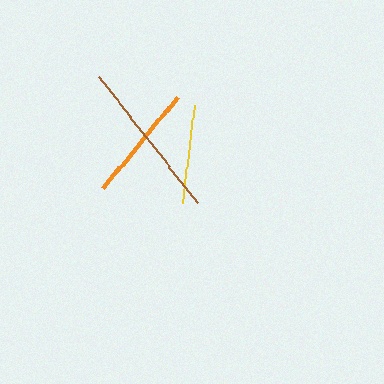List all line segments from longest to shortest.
From longest to shortest: brown, orange, yellow.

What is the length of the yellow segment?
The yellow segment is approximately 98 pixels long.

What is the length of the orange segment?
The orange segment is approximately 118 pixels long.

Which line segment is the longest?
The brown line is the longest at approximately 160 pixels.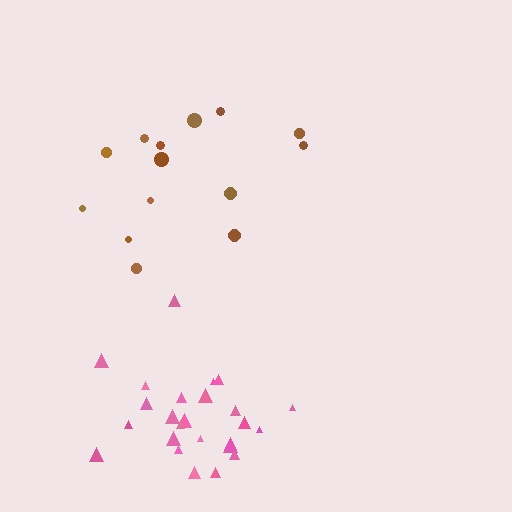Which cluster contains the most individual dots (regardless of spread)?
Pink (25).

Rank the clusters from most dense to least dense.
pink, brown.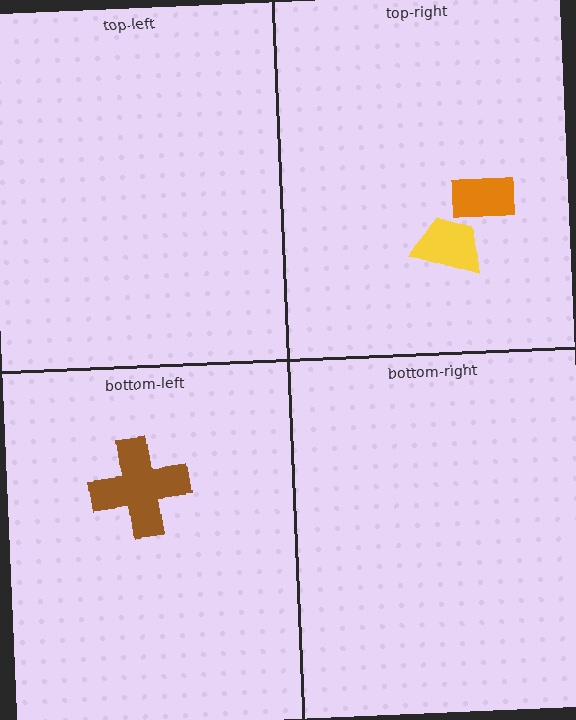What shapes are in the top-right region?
The yellow trapezoid, the orange rectangle.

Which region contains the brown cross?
The bottom-left region.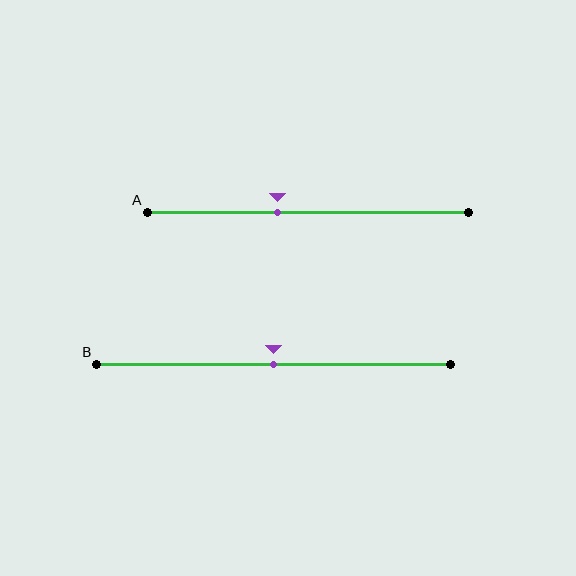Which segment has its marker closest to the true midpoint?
Segment B has its marker closest to the true midpoint.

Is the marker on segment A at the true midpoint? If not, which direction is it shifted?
No, the marker on segment A is shifted to the left by about 9% of the segment length.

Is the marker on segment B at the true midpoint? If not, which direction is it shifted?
Yes, the marker on segment B is at the true midpoint.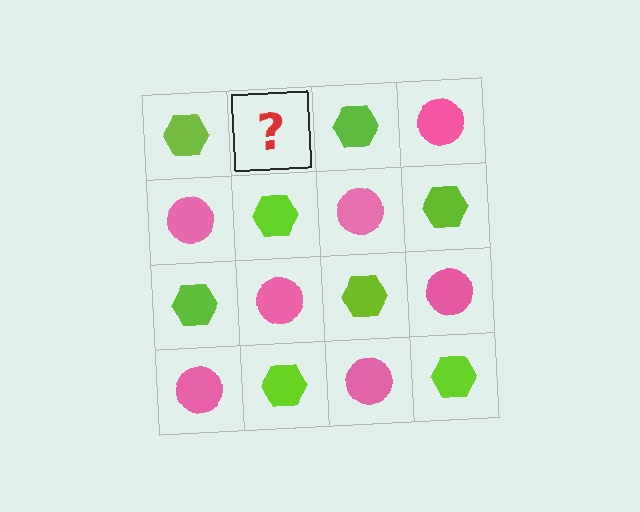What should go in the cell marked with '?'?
The missing cell should contain a pink circle.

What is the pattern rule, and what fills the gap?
The rule is that it alternates lime hexagon and pink circle in a checkerboard pattern. The gap should be filled with a pink circle.